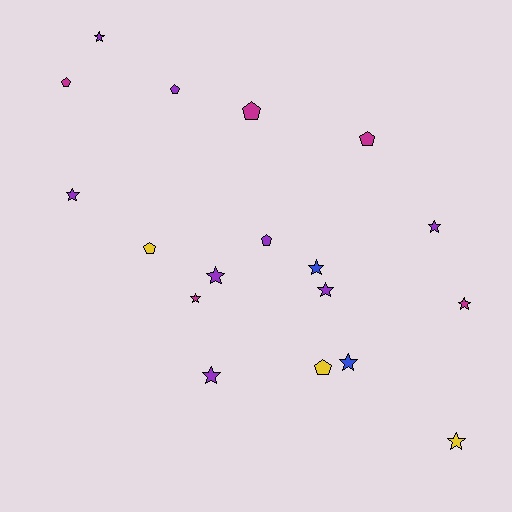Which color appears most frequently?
Purple, with 8 objects.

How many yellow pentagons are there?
There are 2 yellow pentagons.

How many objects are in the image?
There are 18 objects.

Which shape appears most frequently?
Star, with 11 objects.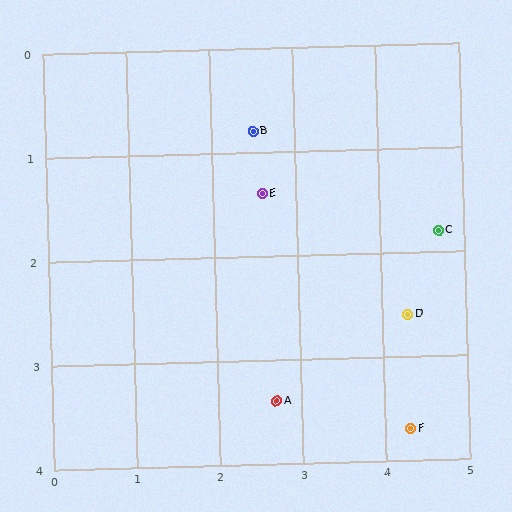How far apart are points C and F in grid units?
Points C and F are about 1.9 grid units apart.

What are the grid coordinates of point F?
Point F is at approximately (4.3, 3.7).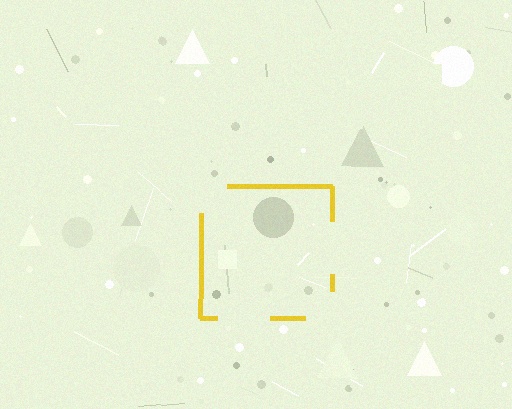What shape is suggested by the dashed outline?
The dashed outline suggests a square.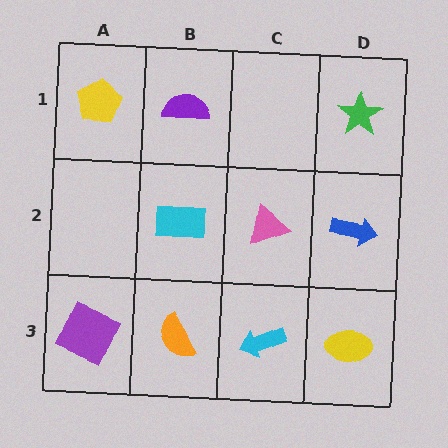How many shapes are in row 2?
3 shapes.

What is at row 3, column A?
A purple square.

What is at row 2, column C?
A pink triangle.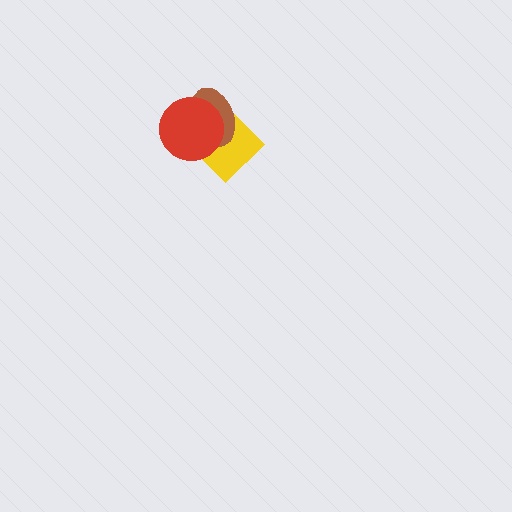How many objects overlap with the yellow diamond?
2 objects overlap with the yellow diamond.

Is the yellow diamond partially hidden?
Yes, it is partially covered by another shape.